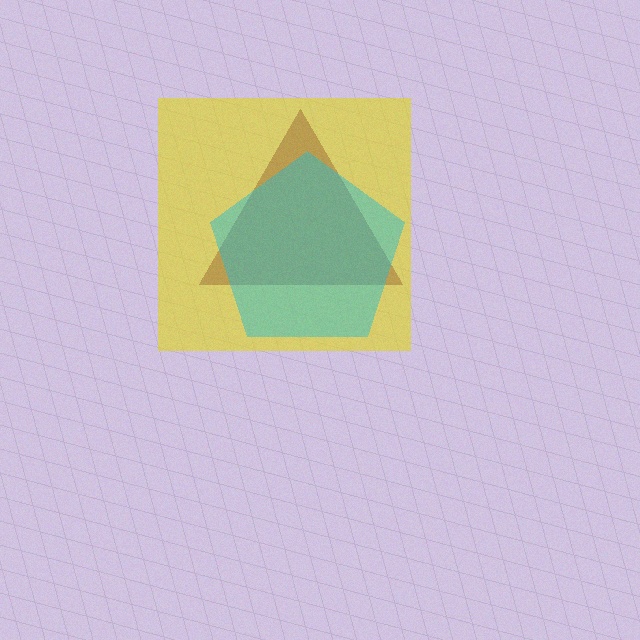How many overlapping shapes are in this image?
There are 3 overlapping shapes in the image.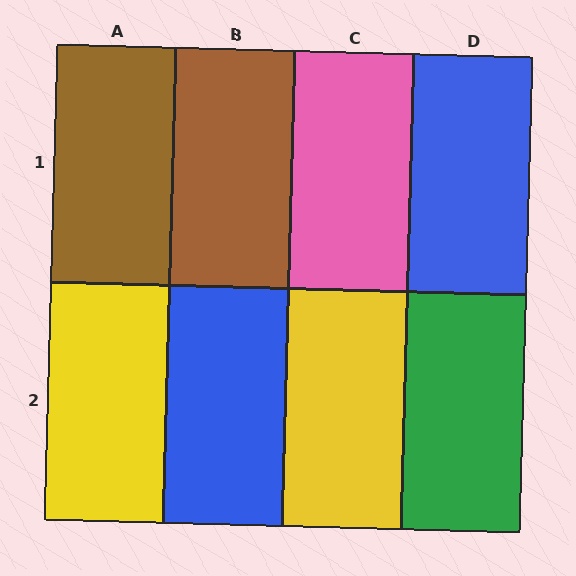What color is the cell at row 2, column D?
Green.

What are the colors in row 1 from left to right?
Brown, brown, pink, blue.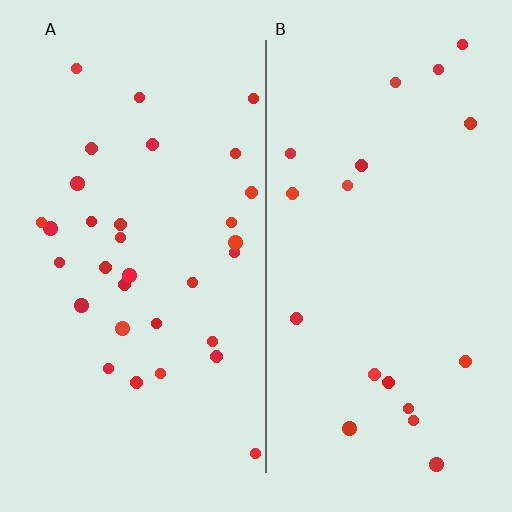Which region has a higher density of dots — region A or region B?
A (the left).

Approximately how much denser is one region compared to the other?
Approximately 1.7× — region A over region B.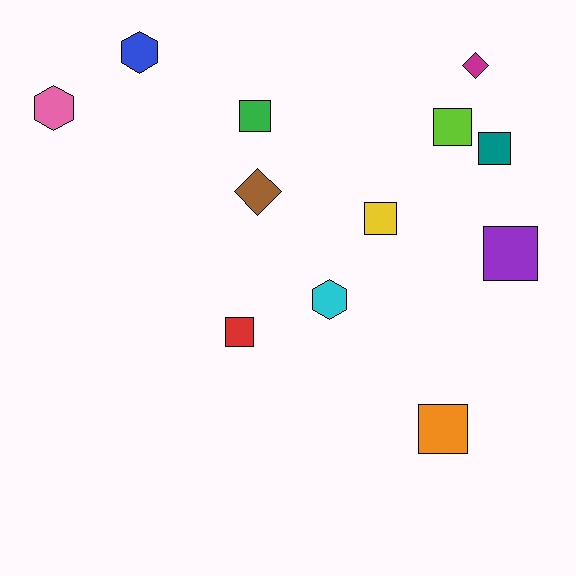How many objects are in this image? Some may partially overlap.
There are 12 objects.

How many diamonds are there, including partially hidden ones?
There are 2 diamonds.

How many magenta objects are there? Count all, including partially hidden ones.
There is 1 magenta object.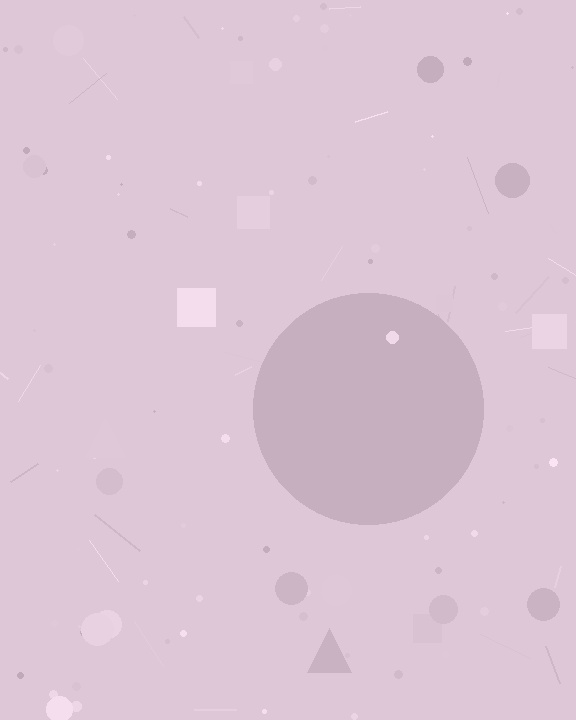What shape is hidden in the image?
A circle is hidden in the image.